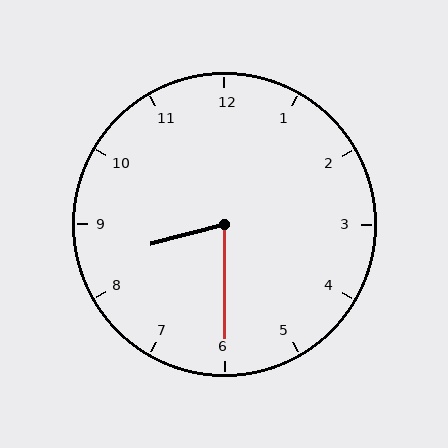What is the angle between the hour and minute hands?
Approximately 75 degrees.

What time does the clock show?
8:30.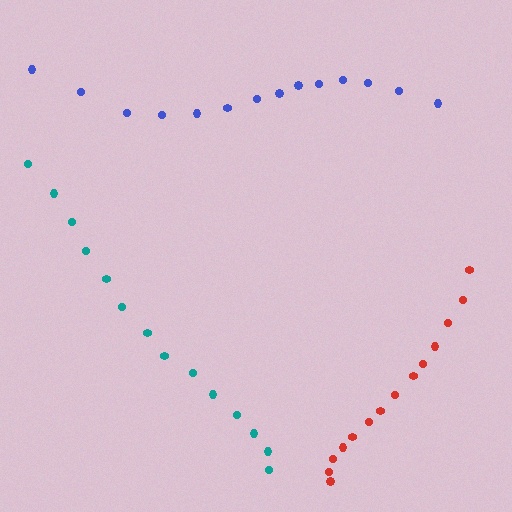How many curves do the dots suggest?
There are 3 distinct paths.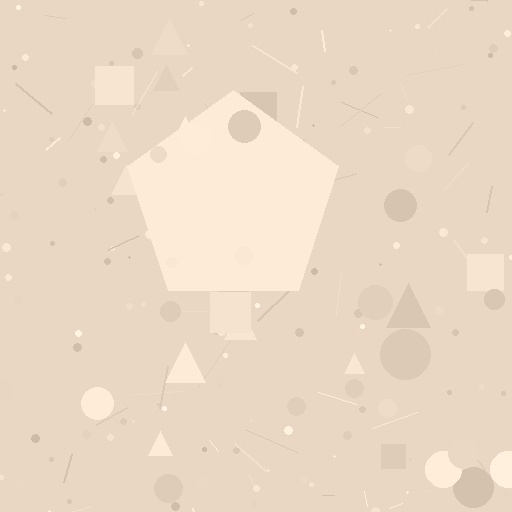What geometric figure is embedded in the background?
A pentagon is embedded in the background.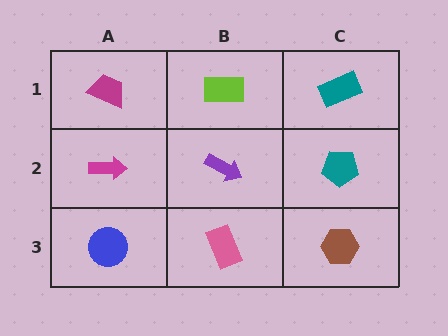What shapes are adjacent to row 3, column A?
A magenta arrow (row 2, column A), a pink rectangle (row 3, column B).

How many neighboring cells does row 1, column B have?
3.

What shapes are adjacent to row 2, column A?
A magenta trapezoid (row 1, column A), a blue circle (row 3, column A), a purple arrow (row 2, column B).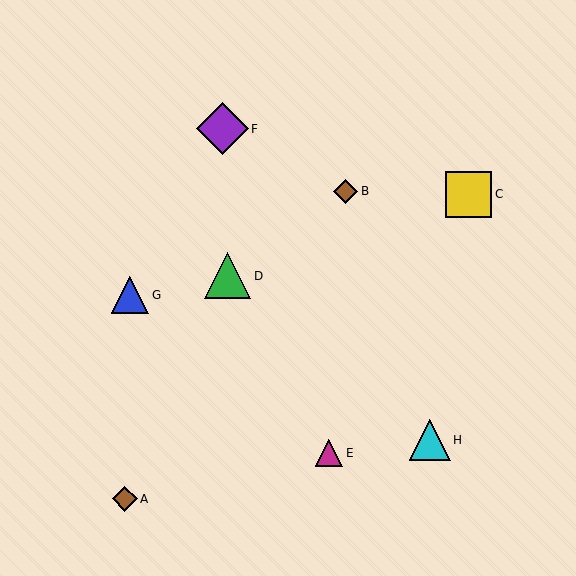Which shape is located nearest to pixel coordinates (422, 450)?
The cyan triangle (labeled H) at (430, 440) is nearest to that location.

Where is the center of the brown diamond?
The center of the brown diamond is at (346, 191).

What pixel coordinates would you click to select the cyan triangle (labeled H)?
Click at (430, 440) to select the cyan triangle H.